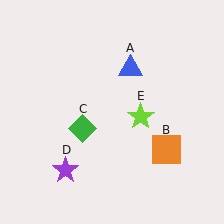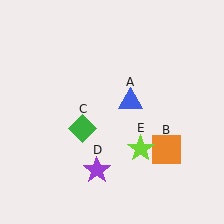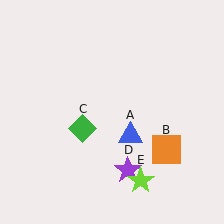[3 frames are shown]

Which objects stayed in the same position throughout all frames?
Orange square (object B) and green diamond (object C) remained stationary.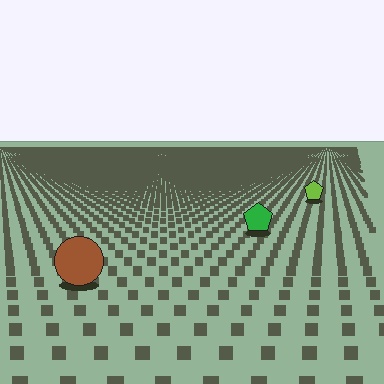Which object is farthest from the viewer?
The lime pentagon is farthest from the viewer. It appears smaller and the ground texture around it is denser.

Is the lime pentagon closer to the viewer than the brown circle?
No. The brown circle is closer — you can tell from the texture gradient: the ground texture is coarser near it.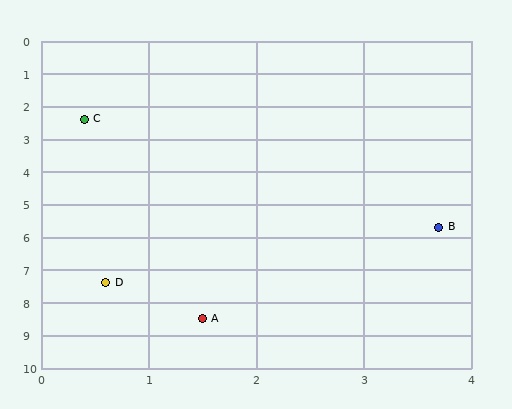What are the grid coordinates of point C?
Point C is at approximately (0.4, 2.4).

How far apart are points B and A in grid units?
Points B and A are about 3.6 grid units apart.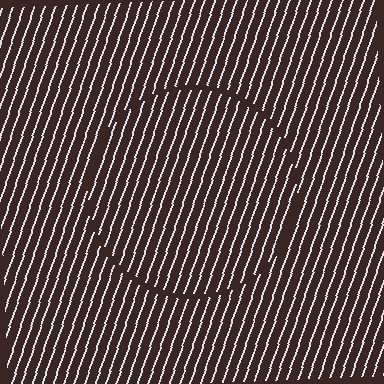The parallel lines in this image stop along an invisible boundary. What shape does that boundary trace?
An illusory circle. The interior of the shape contains the same grating, shifted by half a period — the contour is defined by the phase discontinuity where line-ends from the inner and outer gratings abut.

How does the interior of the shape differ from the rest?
The interior of the shape contains the same grating, shifted by half a period — the contour is defined by the phase discontinuity where line-ends from the inner and outer gratings abut.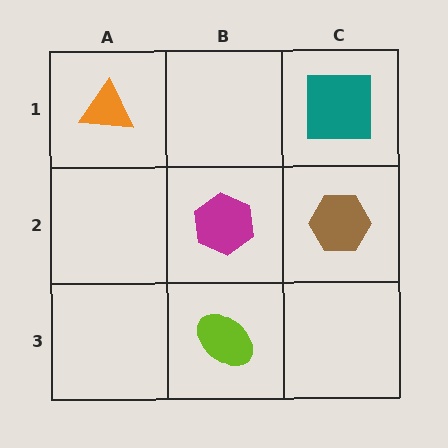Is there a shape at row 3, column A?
No, that cell is empty.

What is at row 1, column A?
An orange triangle.